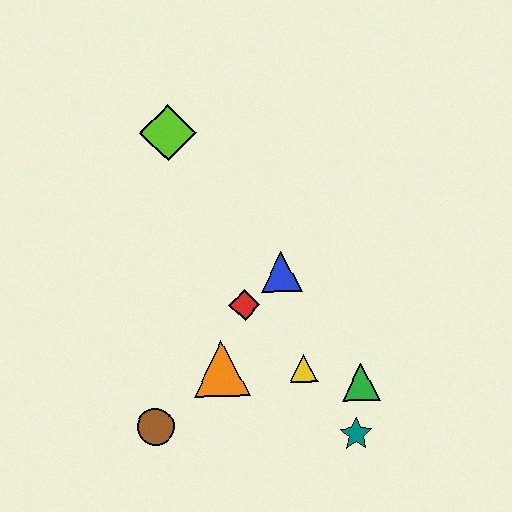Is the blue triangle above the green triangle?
Yes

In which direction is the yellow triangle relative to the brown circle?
The yellow triangle is to the right of the brown circle.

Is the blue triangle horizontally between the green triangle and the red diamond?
Yes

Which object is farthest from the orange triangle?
The lime diamond is farthest from the orange triangle.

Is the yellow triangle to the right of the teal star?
No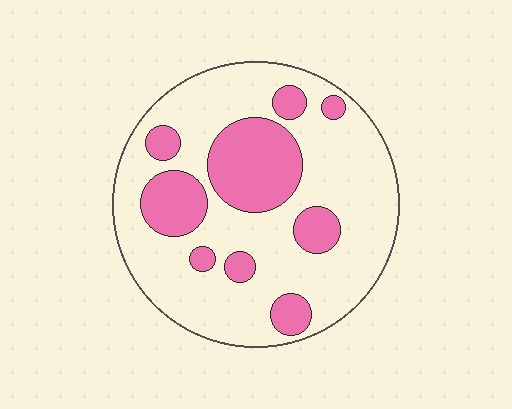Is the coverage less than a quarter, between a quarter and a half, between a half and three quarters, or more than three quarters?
Between a quarter and a half.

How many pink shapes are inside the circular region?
9.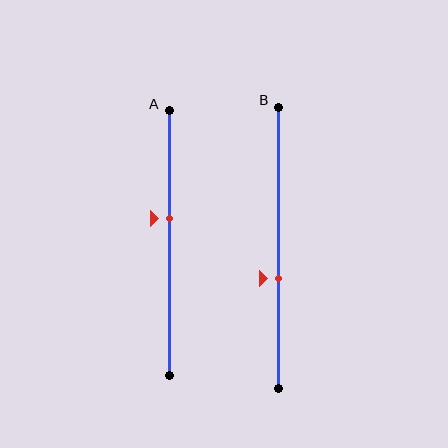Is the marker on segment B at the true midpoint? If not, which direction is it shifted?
No, the marker on segment B is shifted downward by about 11% of the segment length.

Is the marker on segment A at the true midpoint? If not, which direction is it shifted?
No, the marker on segment A is shifted upward by about 9% of the segment length.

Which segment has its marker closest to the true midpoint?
Segment A has its marker closest to the true midpoint.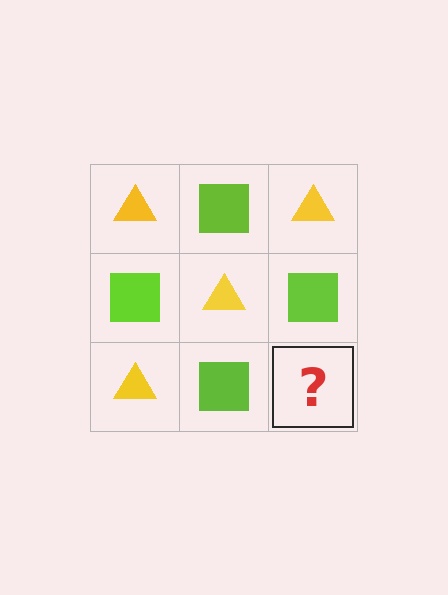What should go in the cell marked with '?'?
The missing cell should contain a yellow triangle.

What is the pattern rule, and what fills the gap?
The rule is that it alternates yellow triangle and lime square in a checkerboard pattern. The gap should be filled with a yellow triangle.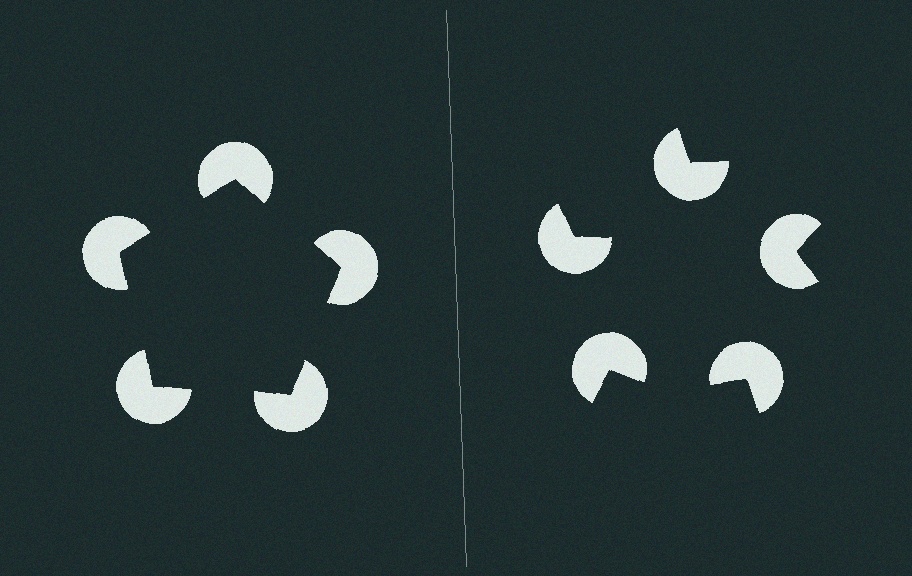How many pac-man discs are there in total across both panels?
10 — 5 on each side.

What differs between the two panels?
The pac-man discs are positioned identically on both sides; only the wedge orientations differ. On the left they align to a pentagon; on the right they are misaligned.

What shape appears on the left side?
An illusory pentagon.